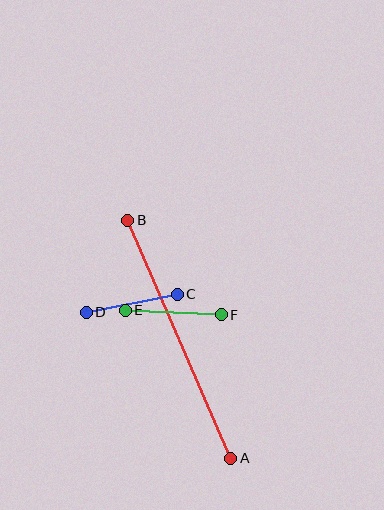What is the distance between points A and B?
The distance is approximately 260 pixels.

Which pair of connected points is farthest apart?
Points A and B are farthest apart.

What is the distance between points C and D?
The distance is approximately 93 pixels.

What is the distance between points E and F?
The distance is approximately 96 pixels.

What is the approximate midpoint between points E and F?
The midpoint is at approximately (173, 313) pixels.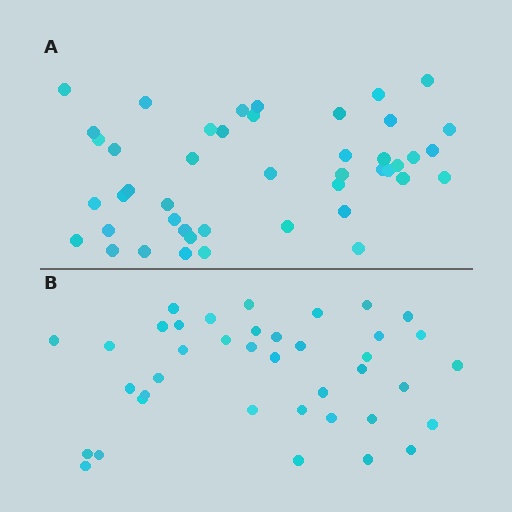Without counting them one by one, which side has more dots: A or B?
Region A (the top region) has more dots.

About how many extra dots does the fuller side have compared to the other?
Region A has about 6 more dots than region B.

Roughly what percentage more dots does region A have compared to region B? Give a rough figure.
About 15% more.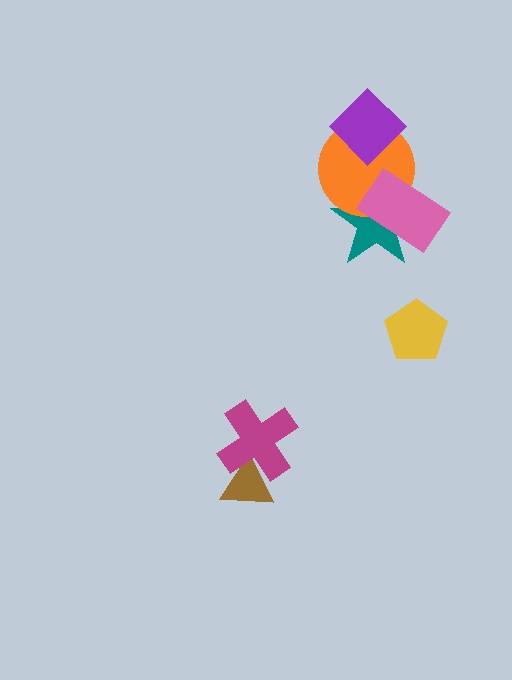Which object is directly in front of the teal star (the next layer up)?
The orange circle is directly in front of the teal star.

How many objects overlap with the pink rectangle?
2 objects overlap with the pink rectangle.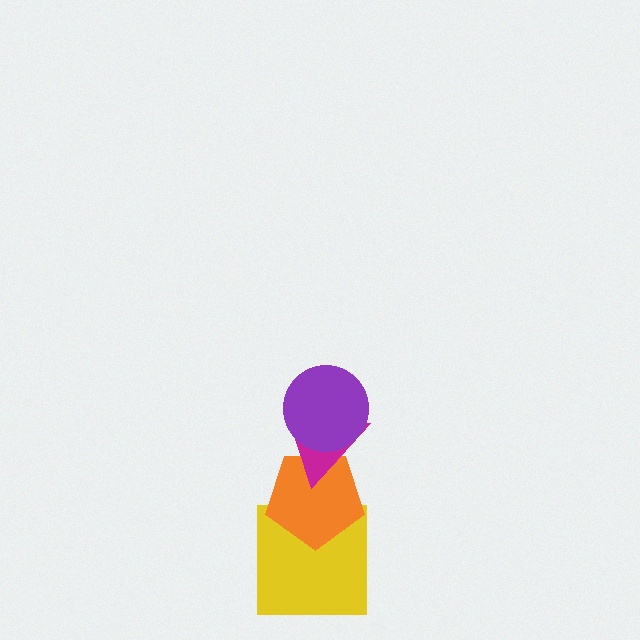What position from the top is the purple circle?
The purple circle is 1st from the top.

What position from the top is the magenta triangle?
The magenta triangle is 2nd from the top.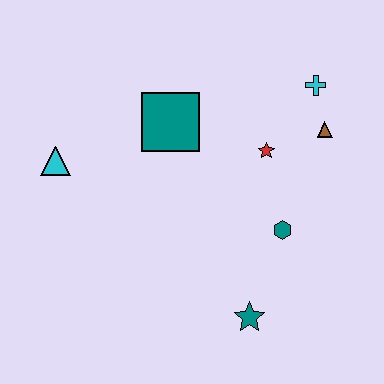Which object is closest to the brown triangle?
The cyan cross is closest to the brown triangle.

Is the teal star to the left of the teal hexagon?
Yes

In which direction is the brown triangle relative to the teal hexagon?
The brown triangle is above the teal hexagon.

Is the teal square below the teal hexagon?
No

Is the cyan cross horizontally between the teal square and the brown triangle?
Yes